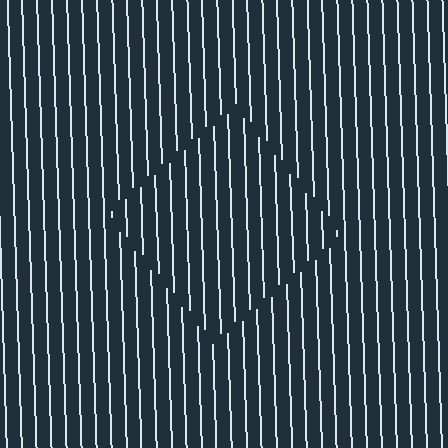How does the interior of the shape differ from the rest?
The interior of the shape contains the same grating, shifted by half a period — the contour is defined by the phase discontinuity where line-ends from the inner and outer gratings abut.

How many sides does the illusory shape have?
4 sides — the line-ends trace a square.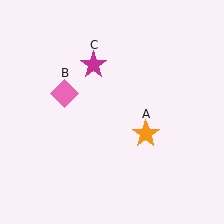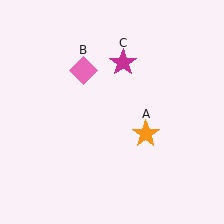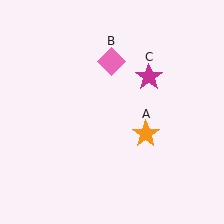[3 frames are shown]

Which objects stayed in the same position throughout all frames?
Orange star (object A) remained stationary.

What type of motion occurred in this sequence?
The pink diamond (object B), magenta star (object C) rotated clockwise around the center of the scene.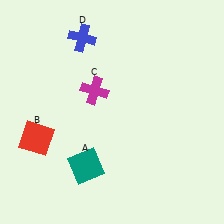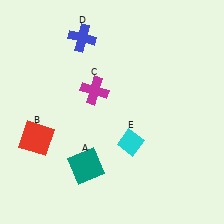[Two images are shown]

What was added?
A cyan diamond (E) was added in Image 2.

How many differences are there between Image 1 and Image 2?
There is 1 difference between the two images.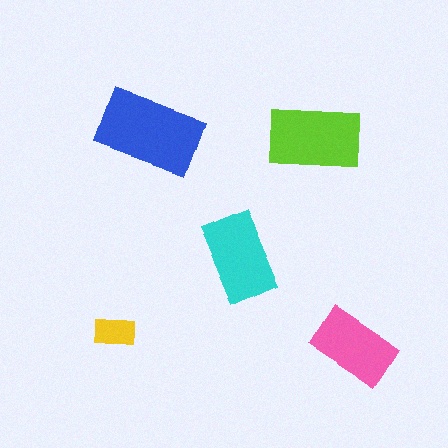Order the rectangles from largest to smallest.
the blue one, the lime one, the cyan one, the pink one, the yellow one.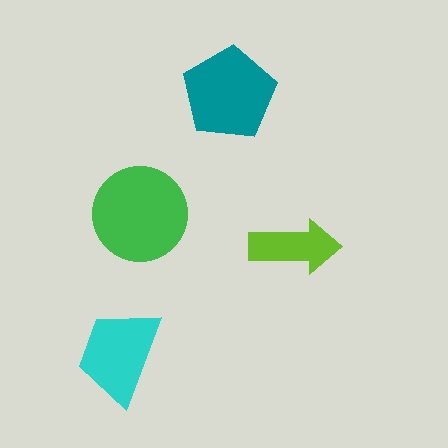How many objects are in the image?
There are 4 objects in the image.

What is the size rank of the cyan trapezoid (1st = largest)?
3rd.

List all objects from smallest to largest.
The lime arrow, the cyan trapezoid, the teal pentagon, the green circle.